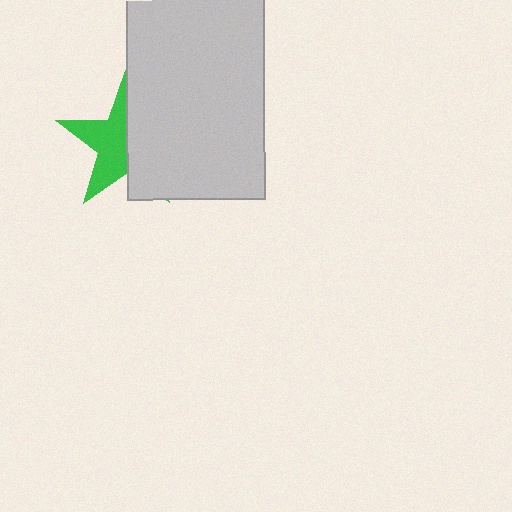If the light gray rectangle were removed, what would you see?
You would see the complete green star.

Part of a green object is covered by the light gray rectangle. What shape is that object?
It is a star.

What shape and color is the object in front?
The object in front is a light gray rectangle.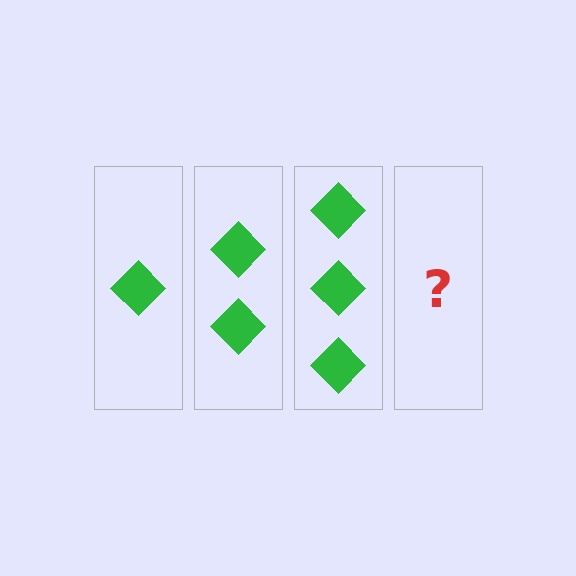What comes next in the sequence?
The next element should be 4 diamonds.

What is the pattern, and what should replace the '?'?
The pattern is that each step adds one more diamond. The '?' should be 4 diamonds.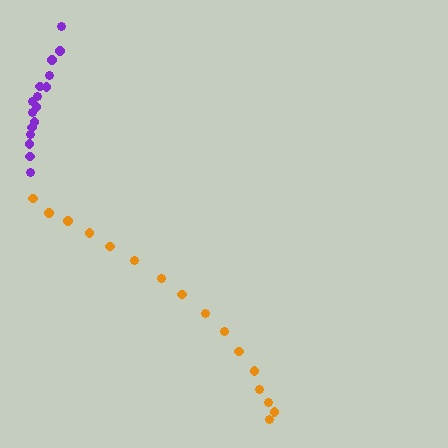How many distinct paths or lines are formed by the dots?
There are 2 distinct paths.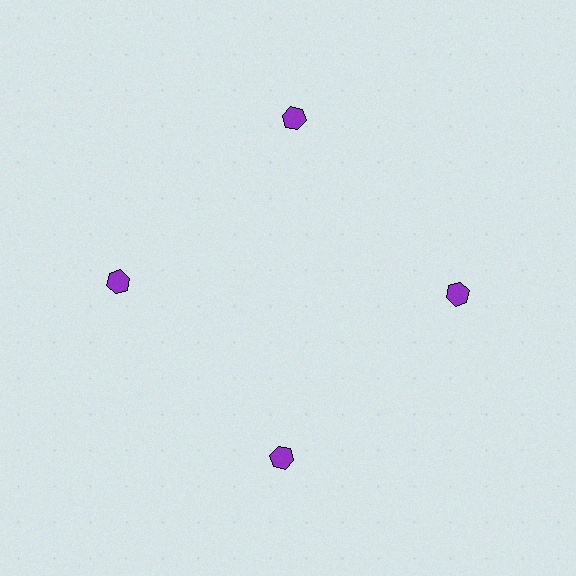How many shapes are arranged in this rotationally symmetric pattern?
There are 4 shapes, arranged in 4 groups of 1.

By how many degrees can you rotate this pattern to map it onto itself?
The pattern maps onto itself every 90 degrees of rotation.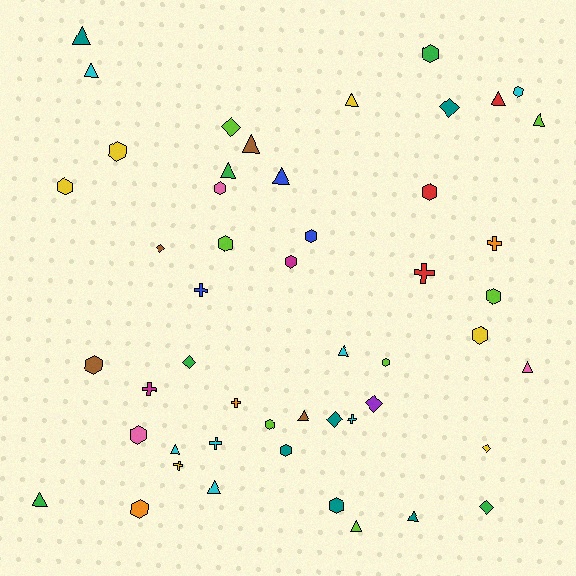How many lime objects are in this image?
There are 7 lime objects.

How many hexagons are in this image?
There are 18 hexagons.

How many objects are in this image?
There are 50 objects.